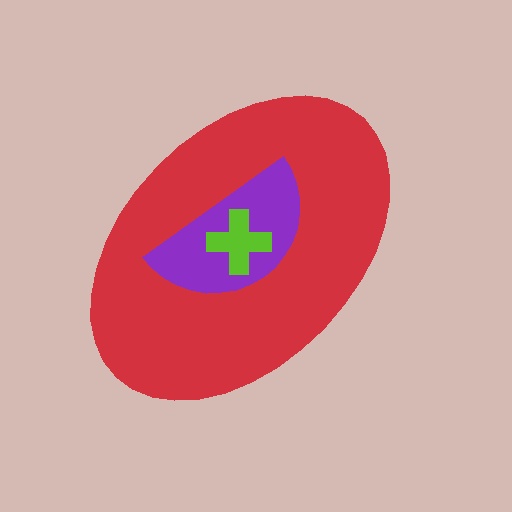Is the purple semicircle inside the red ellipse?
Yes.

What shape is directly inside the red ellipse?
The purple semicircle.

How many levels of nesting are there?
3.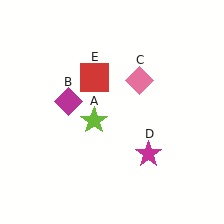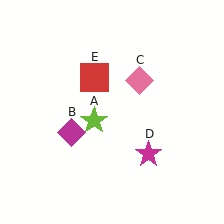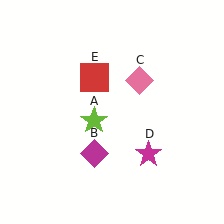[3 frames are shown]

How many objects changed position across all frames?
1 object changed position: magenta diamond (object B).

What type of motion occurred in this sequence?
The magenta diamond (object B) rotated counterclockwise around the center of the scene.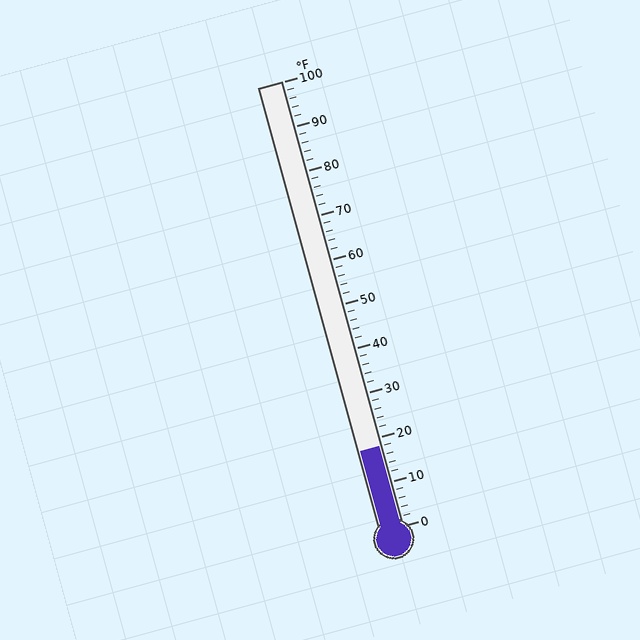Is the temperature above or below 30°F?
The temperature is below 30°F.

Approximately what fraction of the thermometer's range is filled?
The thermometer is filled to approximately 20% of its range.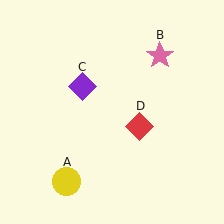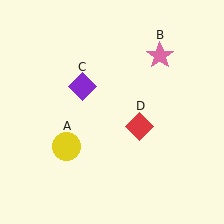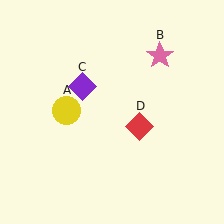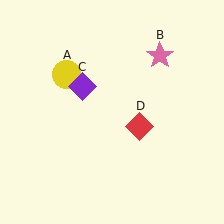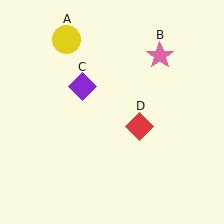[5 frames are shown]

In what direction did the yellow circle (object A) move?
The yellow circle (object A) moved up.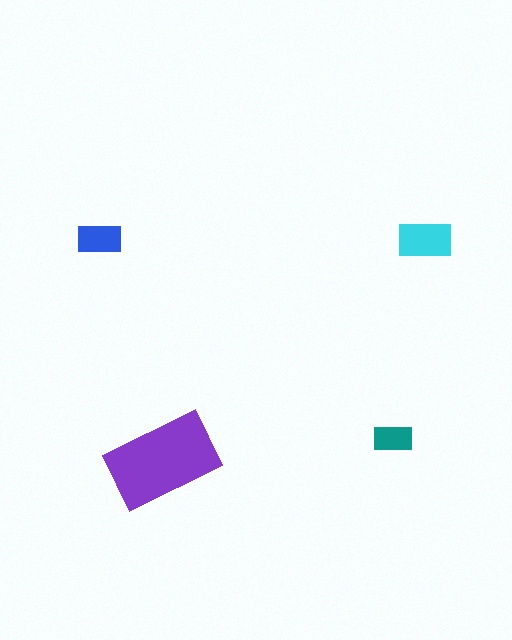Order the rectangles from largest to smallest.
the purple one, the cyan one, the blue one, the teal one.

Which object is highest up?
The blue rectangle is topmost.